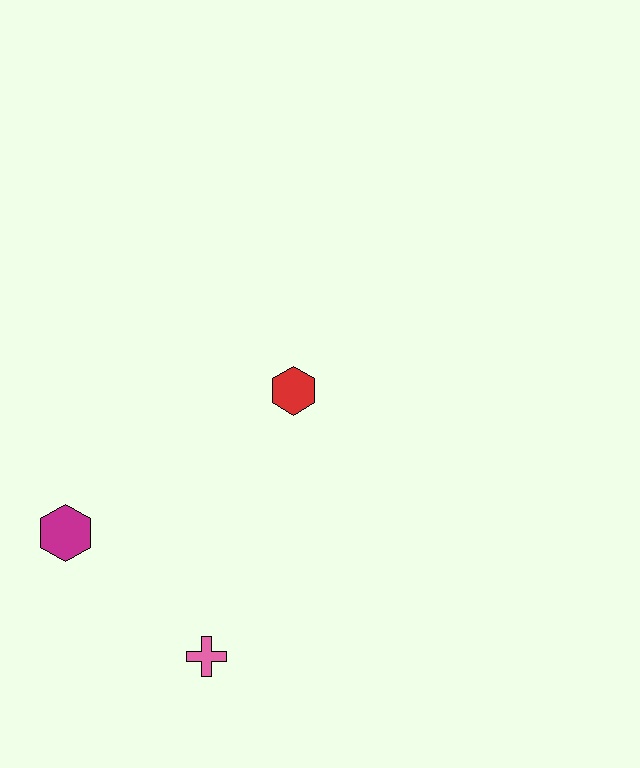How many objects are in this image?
There are 3 objects.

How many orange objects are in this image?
There are no orange objects.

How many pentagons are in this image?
There are no pentagons.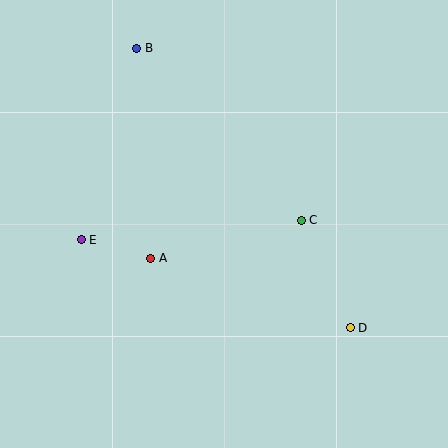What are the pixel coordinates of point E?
Point E is at (81, 240).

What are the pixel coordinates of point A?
Point A is at (151, 258).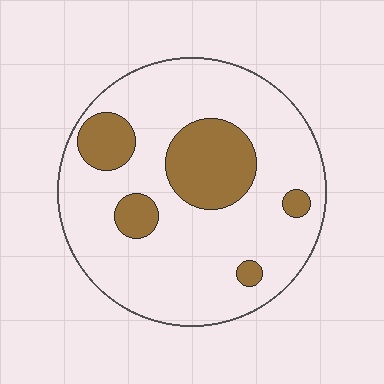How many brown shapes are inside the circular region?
5.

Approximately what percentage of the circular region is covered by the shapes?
Approximately 20%.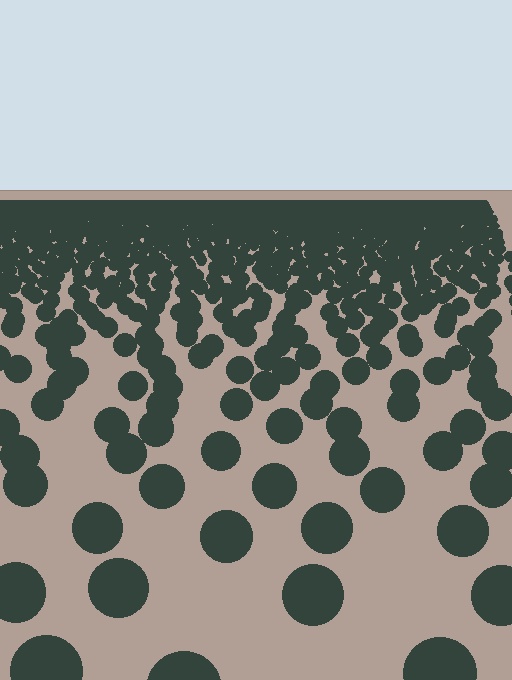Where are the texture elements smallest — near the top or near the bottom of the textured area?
Near the top.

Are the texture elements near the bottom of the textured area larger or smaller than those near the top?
Larger. Near the bottom, elements are closer to the viewer and appear at a bigger on-screen size.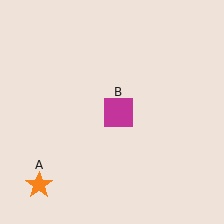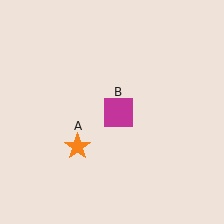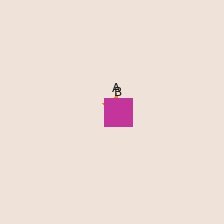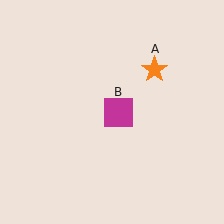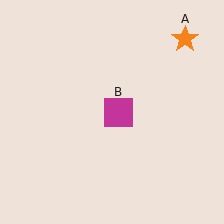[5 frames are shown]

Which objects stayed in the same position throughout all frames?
Magenta square (object B) remained stationary.